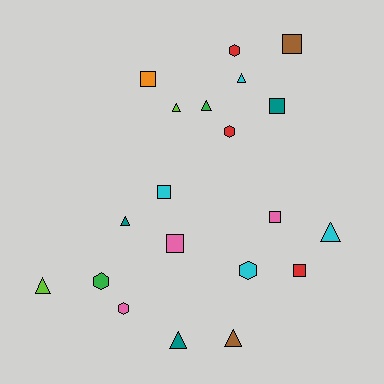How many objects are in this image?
There are 20 objects.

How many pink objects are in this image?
There are 3 pink objects.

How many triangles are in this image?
There are 8 triangles.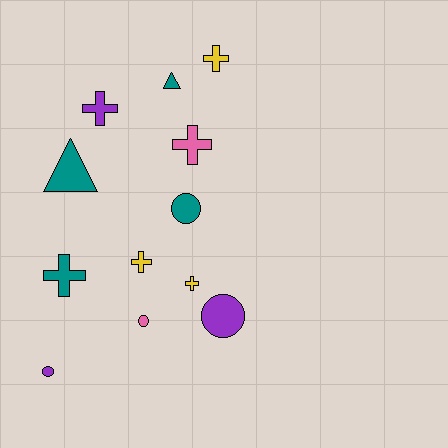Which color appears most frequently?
Teal, with 4 objects.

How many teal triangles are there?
There are 2 teal triangles.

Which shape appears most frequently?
Cross, with 6 objects.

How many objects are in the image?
There are 12 objects.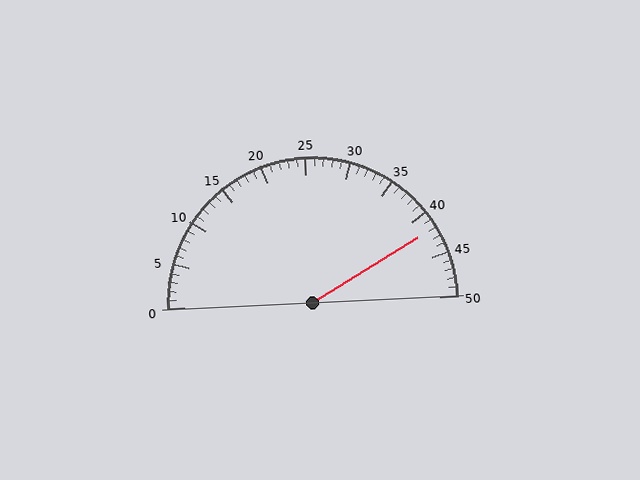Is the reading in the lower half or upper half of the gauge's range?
The reading is in the upper half of the range (0 to 50).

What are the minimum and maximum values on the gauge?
The gauge ranges from 0 to 50.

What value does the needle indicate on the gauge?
The needle indicates approximately 42.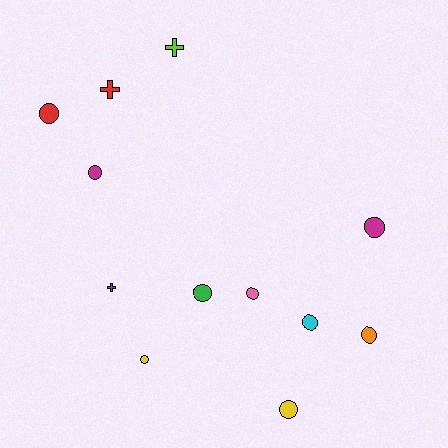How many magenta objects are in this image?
There are 2 magenta objects.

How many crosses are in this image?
There are 3 crosses.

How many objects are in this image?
There are 12 objects.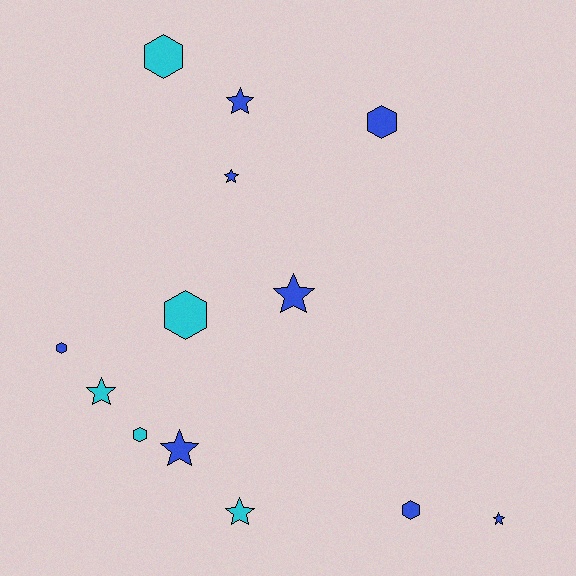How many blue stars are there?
There are 5 blue stars.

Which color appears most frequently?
Blue, with 8 objects.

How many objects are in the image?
There are 13 objects.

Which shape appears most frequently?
Star, with 7 objects.